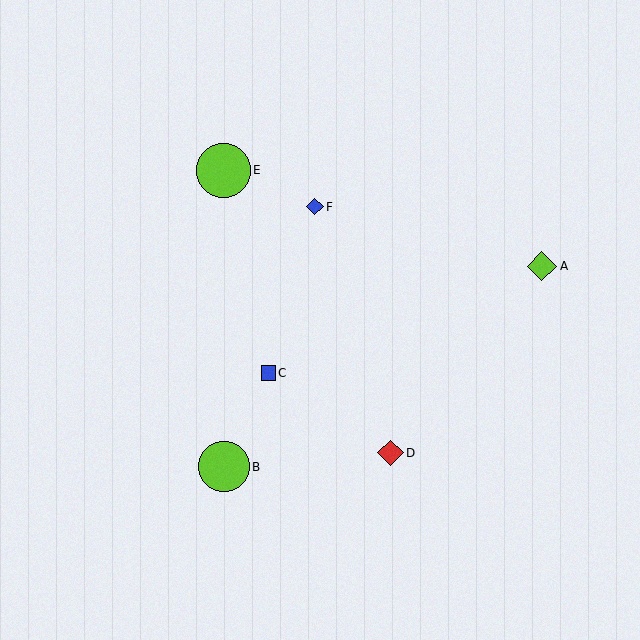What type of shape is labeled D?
Shape D is a red diamond.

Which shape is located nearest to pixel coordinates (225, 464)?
The lime circle (labeled B) at (224, 467) is nearest to that location.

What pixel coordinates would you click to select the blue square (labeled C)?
Click at (268, 373) to select the blue square C.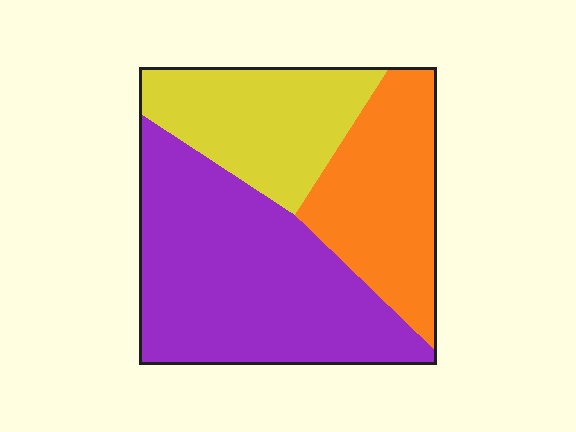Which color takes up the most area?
Purple, at roughly 50%.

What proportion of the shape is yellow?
Yellow covers about 25% of the shape.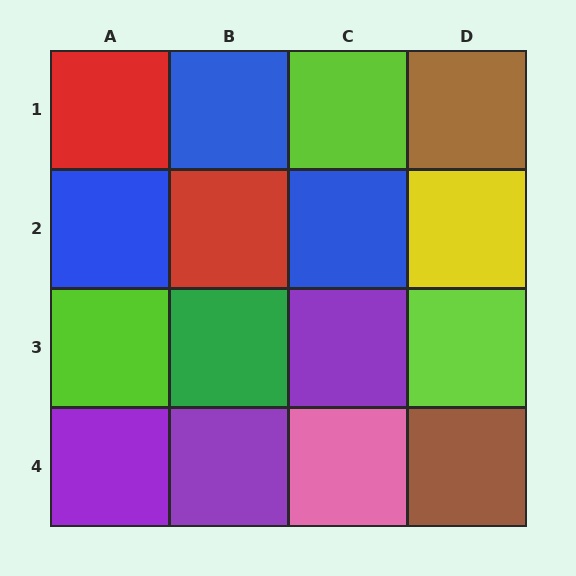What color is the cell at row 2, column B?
Red.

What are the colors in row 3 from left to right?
Lime, green, purple, lime.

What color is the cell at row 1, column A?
Red.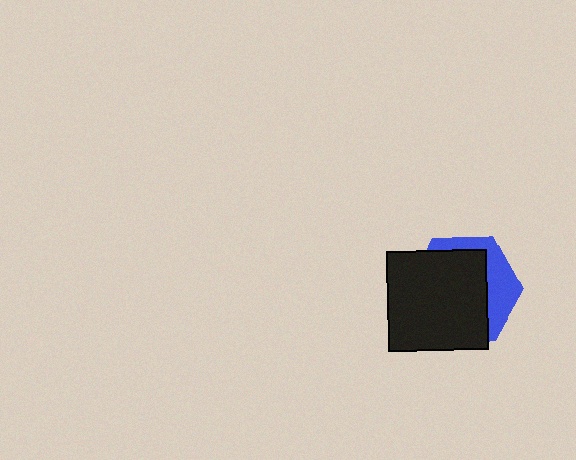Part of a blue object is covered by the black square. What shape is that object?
It is a hexagon.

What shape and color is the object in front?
The object in front is a black square.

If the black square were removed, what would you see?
You would see the complete blue hexagon.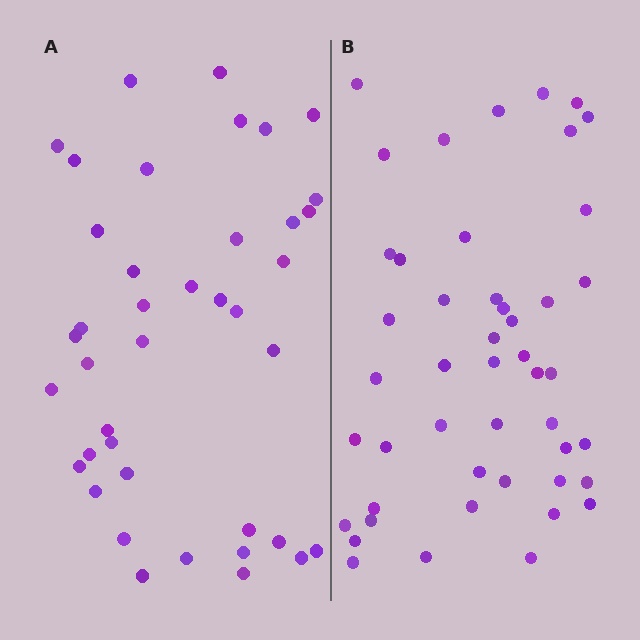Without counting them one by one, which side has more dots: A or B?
Region B (the right region) has more dots.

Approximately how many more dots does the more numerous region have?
Region B has roughly 8 or so more dots than region A.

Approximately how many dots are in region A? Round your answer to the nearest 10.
About 40 dots.